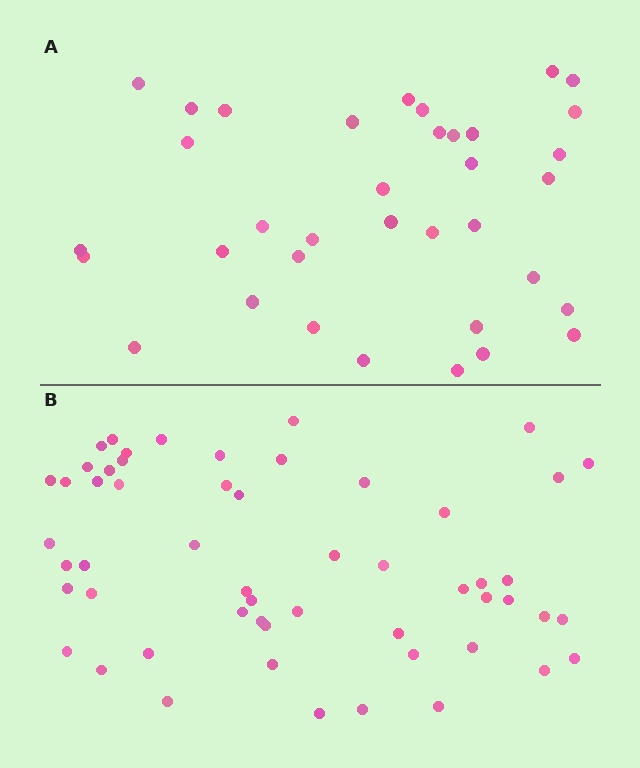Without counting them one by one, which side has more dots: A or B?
Region B (the bottom region) has more dots.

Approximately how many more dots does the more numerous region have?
Region B has approximately 20 more dots than region A.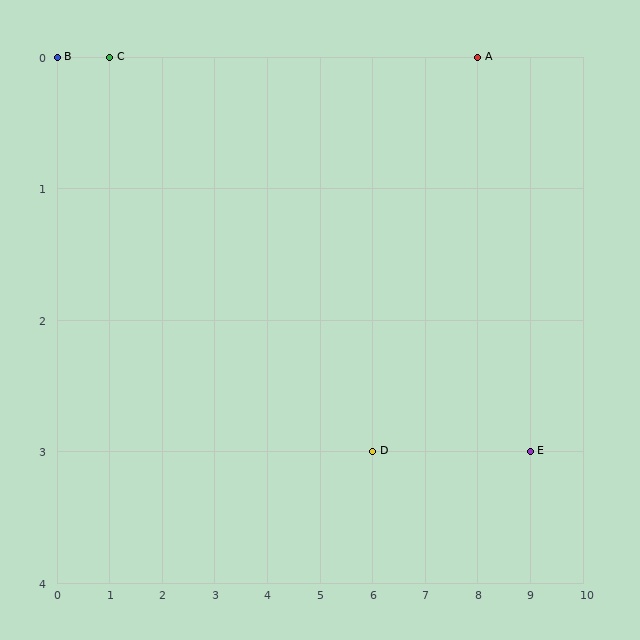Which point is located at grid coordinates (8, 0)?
Point A is at (8, 0).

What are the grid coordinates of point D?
Point D is at grid coordinates (6, 3).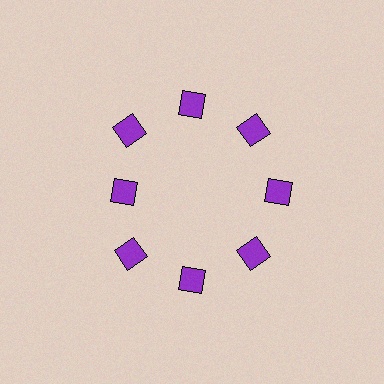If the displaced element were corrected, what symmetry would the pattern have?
It would have 8-fold rotational symmetry — the pattern would map onto itself every 45 degrees.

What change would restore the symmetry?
The symmetry would be restored by moving it outward, back onto the ring so that all 8 squares sit at equal angles and equal distance from the center.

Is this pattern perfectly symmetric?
No. The 8 purple squares are arranged in a ring, but one element near the 9 o'clock position is pulled inward toward the center, breaking the 8-fold rotational symmetry.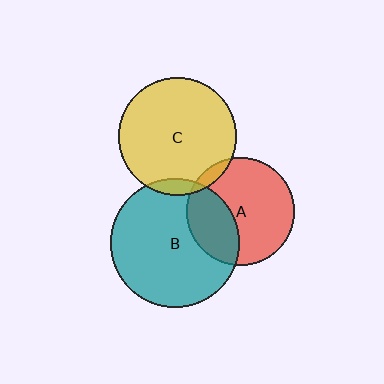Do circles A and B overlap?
Yes.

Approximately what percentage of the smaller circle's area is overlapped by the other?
Approximately 30%.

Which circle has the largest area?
Circle B (teal).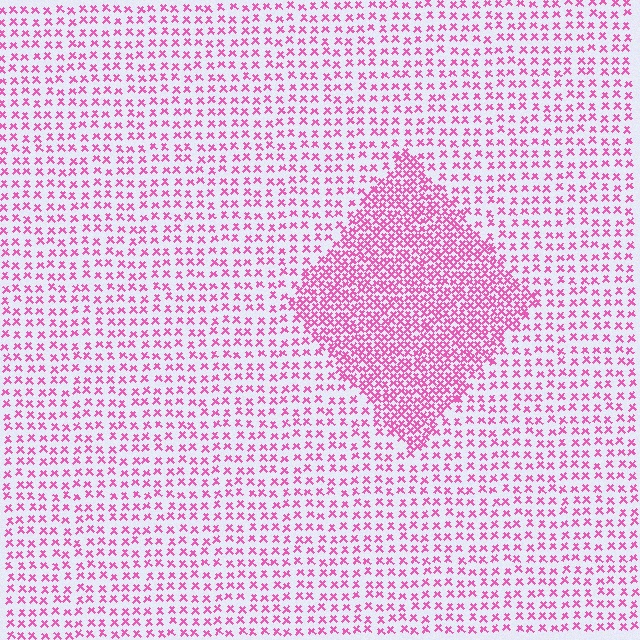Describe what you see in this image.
The image contains small pink elements arranged at two different densities. A diamond-shaped region is visible where the elements are more densely packed than the surrounding area.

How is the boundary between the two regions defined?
The boundary is defined by a change in element density (approximately 2.2x ratio). All elements are the same color, size, and shape.